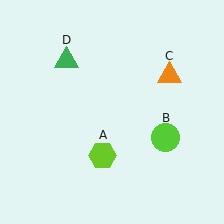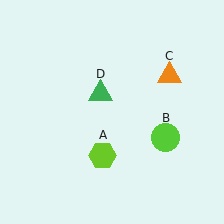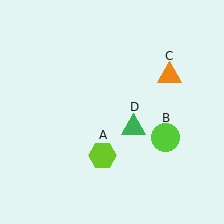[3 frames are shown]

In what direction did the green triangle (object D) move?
The green triangle (object D) moved down and to the right.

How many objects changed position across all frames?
1 object changed position: green triangle (object D).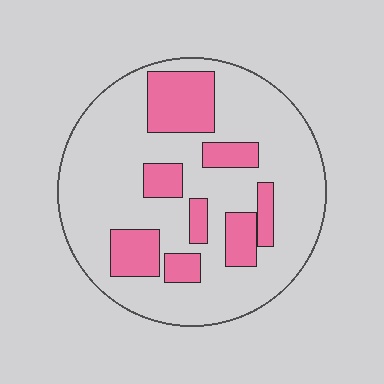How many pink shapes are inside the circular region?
8.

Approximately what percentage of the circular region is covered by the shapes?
Approximately 25%.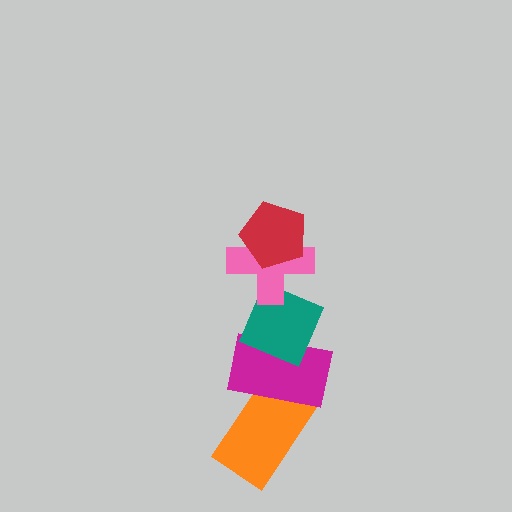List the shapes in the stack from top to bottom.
From top to bottom: the red pentagon, the pink cross, the teal diamond, the magenta rectangle, the orange rectangle.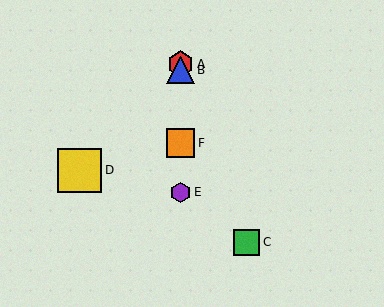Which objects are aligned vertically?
Objects A, B, E, F are aligned vertically.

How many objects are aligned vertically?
4 objects (A, B, E, F) are aligned vertically.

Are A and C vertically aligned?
No, A is at x≈181 and C is at x≈246.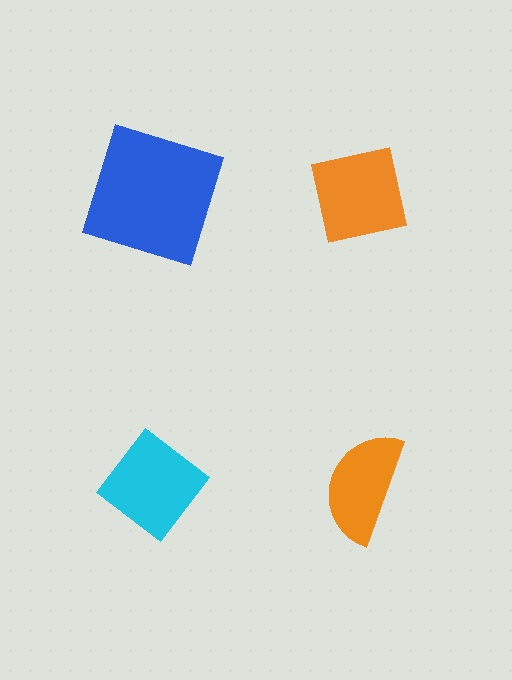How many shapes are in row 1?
2 shapes.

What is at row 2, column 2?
An orange semicircle.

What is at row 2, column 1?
A cyan diamond.